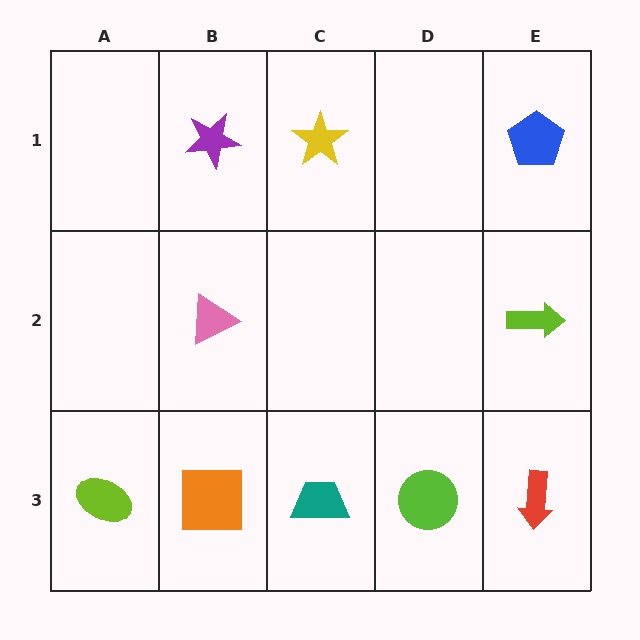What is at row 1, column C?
A yellow star.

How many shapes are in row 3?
5 shapes.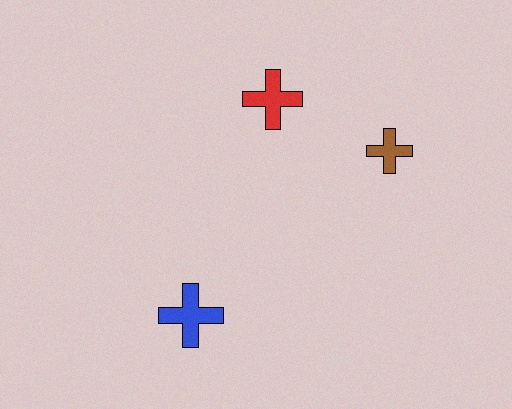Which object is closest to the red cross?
The brown cross is closest to the red cross.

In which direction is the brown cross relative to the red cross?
The brown cross is to the right of the red cross.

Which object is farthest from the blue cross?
The brown cross is farthest from the blue cross.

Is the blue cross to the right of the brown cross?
No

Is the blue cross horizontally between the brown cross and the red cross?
No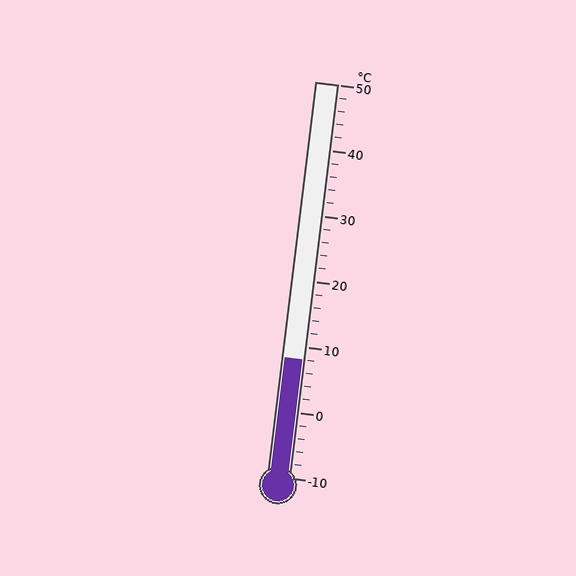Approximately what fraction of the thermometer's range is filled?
The thermometer is filled to approximately 30% of its range.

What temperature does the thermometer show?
The thermometer shows approximately 8°C.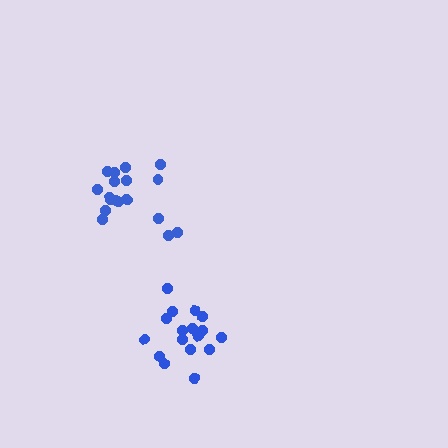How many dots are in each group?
Group 1: 18 dots, Group 2: 18 dots (36 total).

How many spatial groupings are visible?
There are 2 spatial groupings.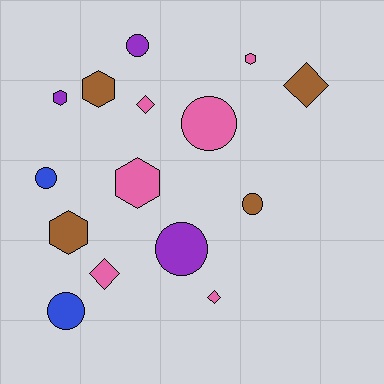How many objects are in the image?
There are 15 objects.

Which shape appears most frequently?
Circle, with 6 objects.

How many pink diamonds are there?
There are 3 pink diamonds.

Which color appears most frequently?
Pink, with 6 objects.